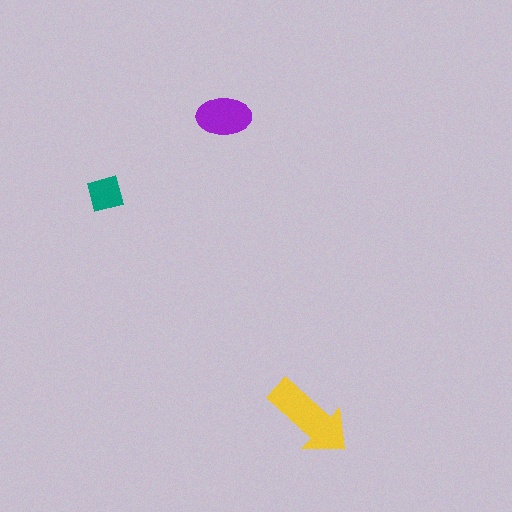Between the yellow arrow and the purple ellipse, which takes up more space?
The yellow arrow.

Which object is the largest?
The yellow arrow.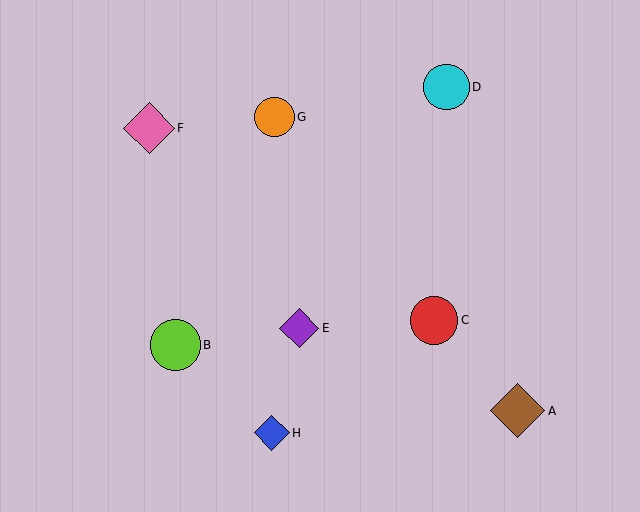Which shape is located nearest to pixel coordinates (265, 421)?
The blue diamond (labeled H) at (272, 433) is nearest to that location.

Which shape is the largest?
The brown diamond (labeled A) is the largest.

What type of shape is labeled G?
Shape G is an orange circle.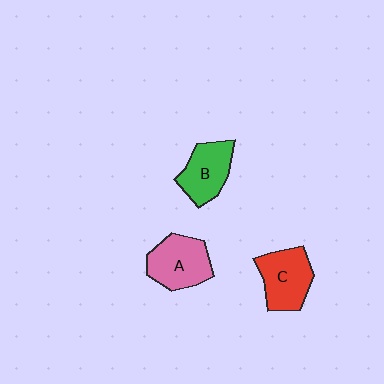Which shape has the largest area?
Shape C (red).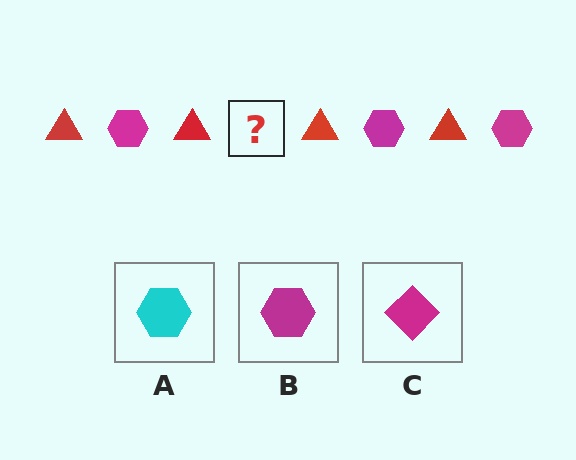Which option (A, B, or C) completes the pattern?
B.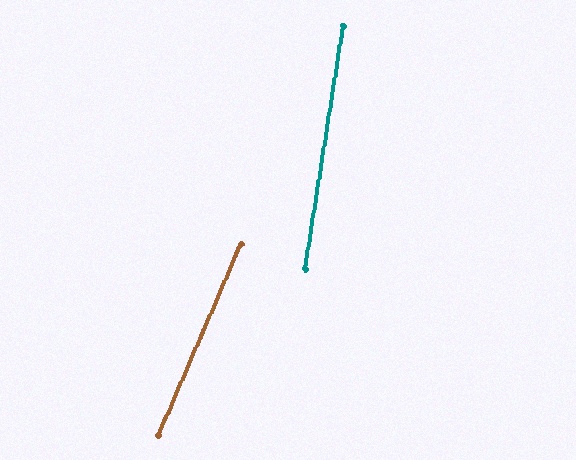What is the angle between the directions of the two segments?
Approximately 14 degrees.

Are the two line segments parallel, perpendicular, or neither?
Neither parallel nor perpendicular — they differ by about 14°.